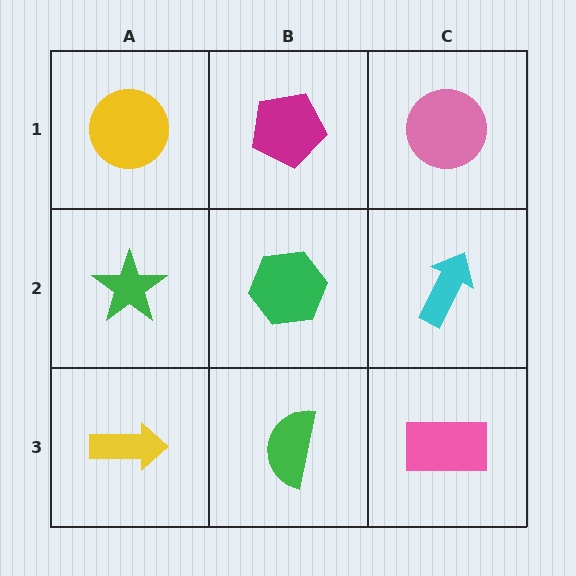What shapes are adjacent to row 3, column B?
A green hexagon (row 2, column B), a yellow arrow (row 3, column A), a pink rectangle (row 3, column C).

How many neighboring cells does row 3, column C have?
2.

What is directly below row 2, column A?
A yellow arrow.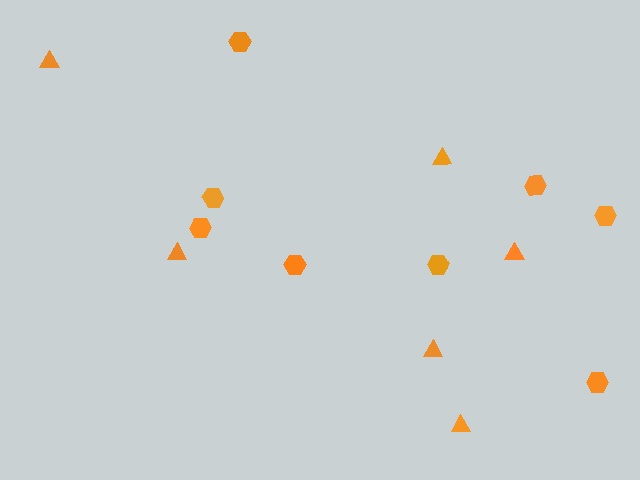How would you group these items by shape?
There are 2 groups: one group of hexagons (8) and one group of triangles (6).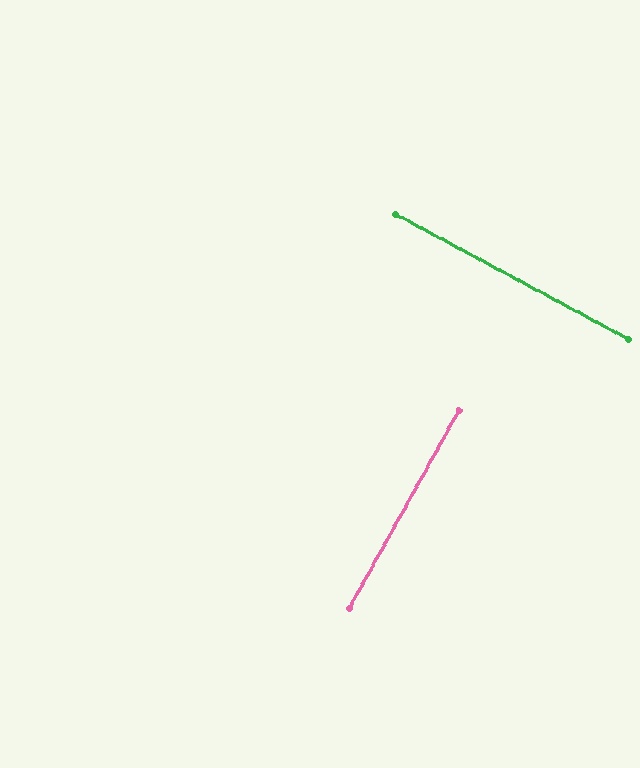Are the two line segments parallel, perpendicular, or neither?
Perpendicular — they meet at approximately 89°.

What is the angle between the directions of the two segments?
Approximately 89 degrees.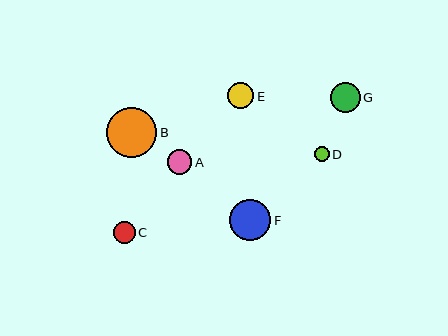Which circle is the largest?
Circle B is the largest with a size of approximately 50 pixels.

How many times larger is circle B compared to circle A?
Circle B is approximately 2.0 times the size of circle A.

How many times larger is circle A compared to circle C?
Circle A is approximately 1.1 times the size of circle C.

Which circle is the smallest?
Circle D is the smallest with a size of approximately 15 pixels.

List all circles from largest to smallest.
From largest to smallest: B, F, G, E, A, C, D.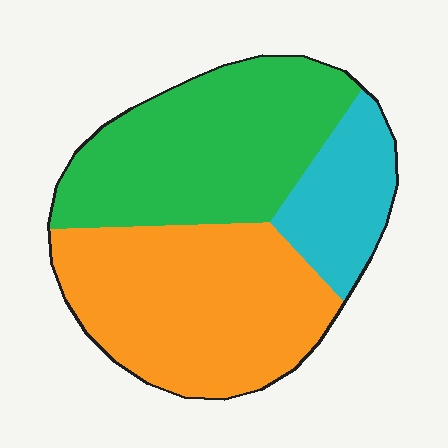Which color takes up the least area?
Cyan, at roughly 15%.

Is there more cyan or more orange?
Orange.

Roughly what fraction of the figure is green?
Green covers roughly 40% of the figure.